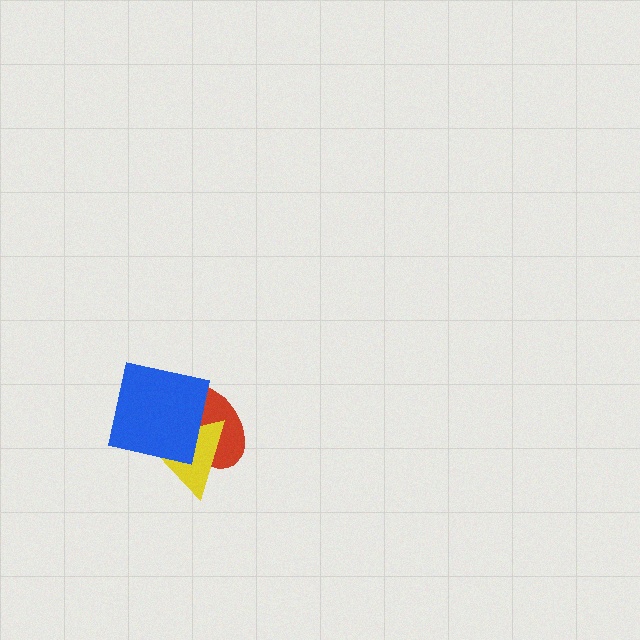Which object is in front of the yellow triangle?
The blue square is in front of the yellow triangle.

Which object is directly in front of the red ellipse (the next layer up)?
The yellow triangle is directly in front of the red ellipse.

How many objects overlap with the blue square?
2 objects overlap with the blue square.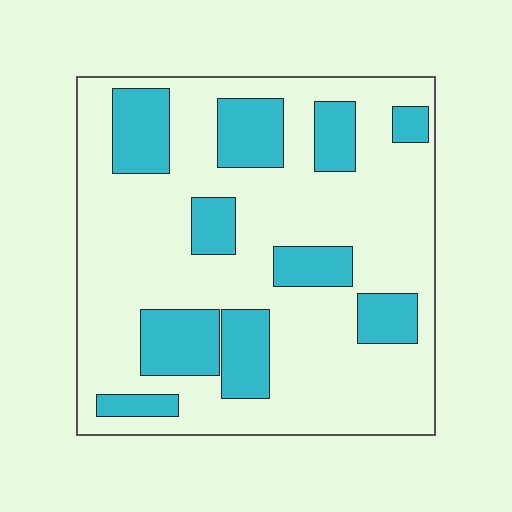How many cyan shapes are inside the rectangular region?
10.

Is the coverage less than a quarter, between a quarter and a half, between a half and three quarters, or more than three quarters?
Between a quarter and a half.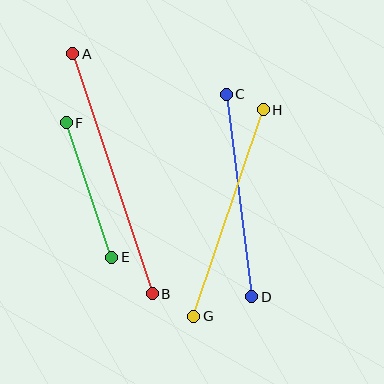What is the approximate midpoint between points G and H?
The midpoint is at approximately (228, 213) pixels.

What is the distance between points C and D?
The distance is approximately 204 pixels.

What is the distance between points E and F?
The distance is approximately 142 pixels.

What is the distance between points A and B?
The distance is approximately 253 pixels.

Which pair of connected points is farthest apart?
Points A and B are farthest apart.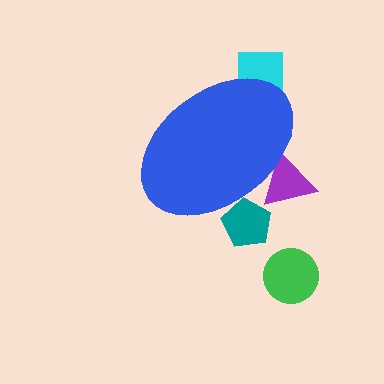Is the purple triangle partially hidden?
Yes, the purple triangle is partially hidden behind the blue ellipse.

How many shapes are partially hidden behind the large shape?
3 shapes are partially hidden.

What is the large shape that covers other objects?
A blue ellipse.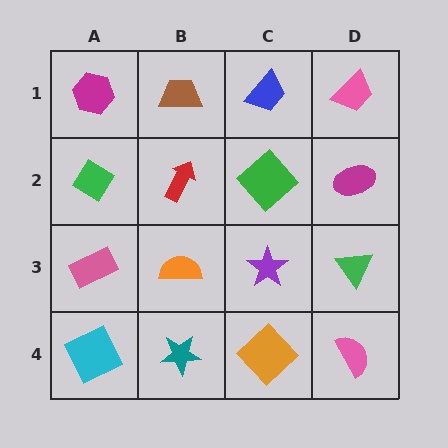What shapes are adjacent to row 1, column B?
A red arrow (row 2, column B), a magenta hexagon (row 1, column A), a blue trapezoid (row 1, column C).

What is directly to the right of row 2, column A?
A red arrow.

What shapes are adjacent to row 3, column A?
A green diamond (row 2, column A), a cyan square (row 4, column A), an orange semicircle (row 3, column B).